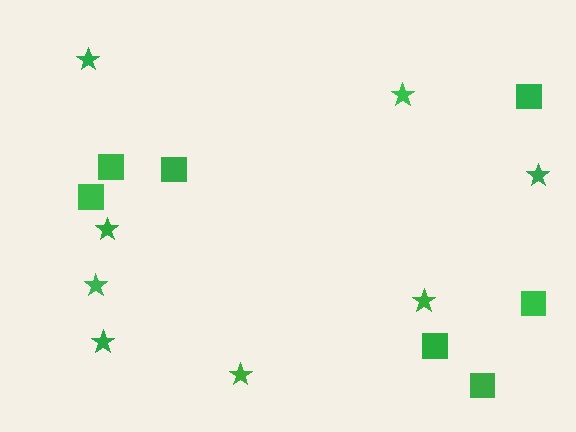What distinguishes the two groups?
There are 2 groups: one group of squares (7) and one group of stars (8).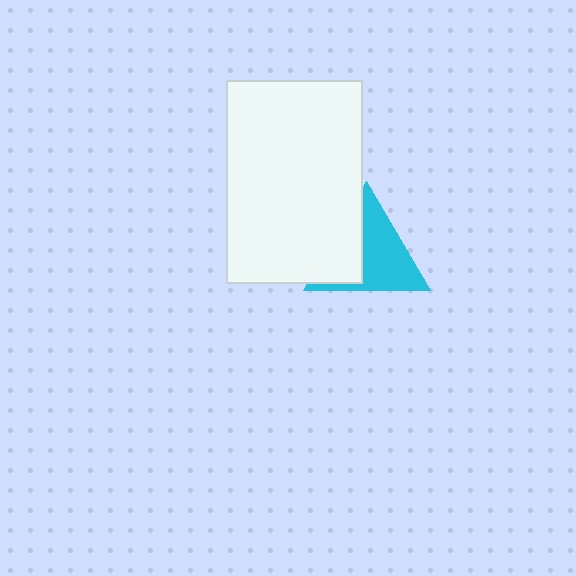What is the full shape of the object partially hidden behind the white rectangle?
The partially hidden object is a cyan triangle.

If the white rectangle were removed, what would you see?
You would see the complete cyan triangle.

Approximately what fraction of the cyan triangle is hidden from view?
Roughly 38% of the cyan triangle is hidden behind the white rectangle.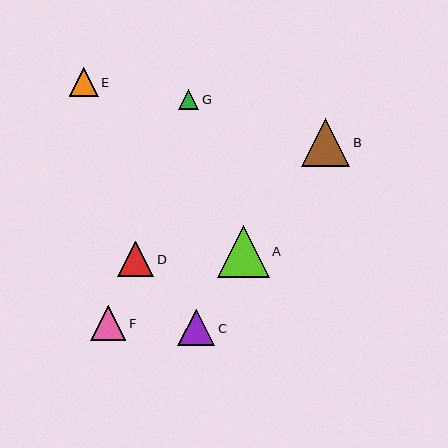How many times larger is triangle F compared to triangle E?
Triangle F is approximately 1.2 times the size of triangle E.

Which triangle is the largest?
Triangle A is the largest with a size of approximately 52 pixels.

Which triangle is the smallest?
Triangle G is the smallest with a size of approximately 20 pixels.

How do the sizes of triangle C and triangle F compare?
Triangle C and triangle F are approximately the same size.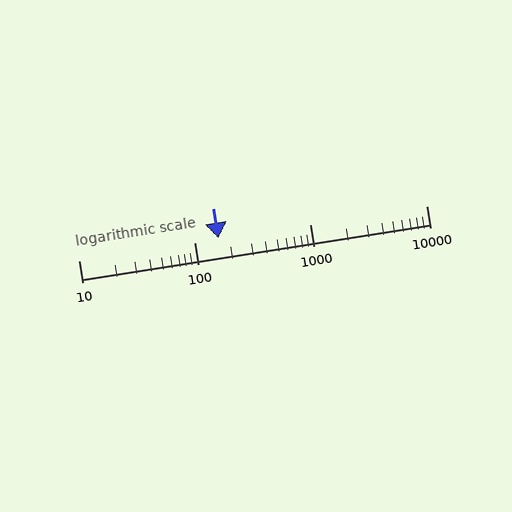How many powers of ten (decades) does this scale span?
The scale spans 3 decades, from 10 to 10000.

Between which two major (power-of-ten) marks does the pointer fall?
The pointer is between 100 and 1000.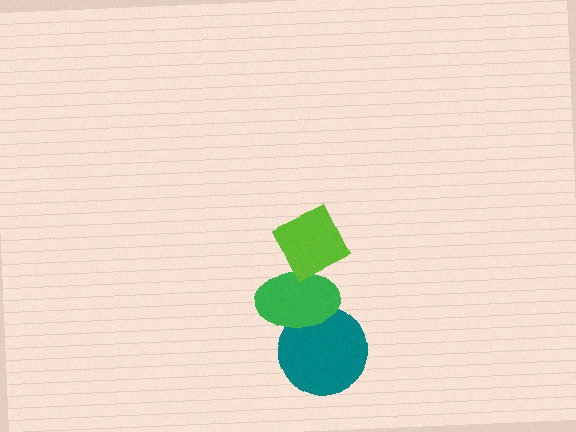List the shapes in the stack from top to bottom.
From top to bottom: the lime diamond, the green ellipse, the teal circle.